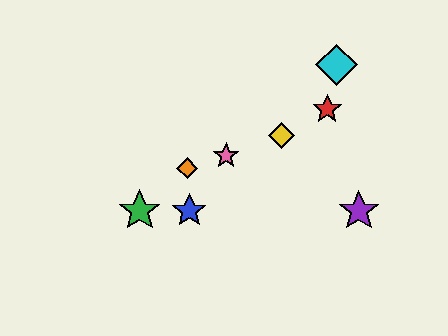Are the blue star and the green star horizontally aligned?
Yes, both are at y≈211.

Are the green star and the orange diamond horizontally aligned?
No, the green star is at y≈211 and the orange diamond is at y≈168.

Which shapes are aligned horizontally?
The blue star, the green star, the purple star are aligned horizontally.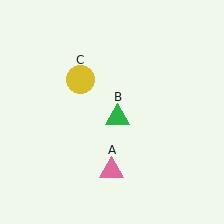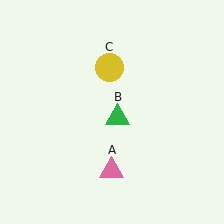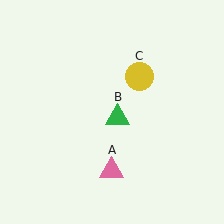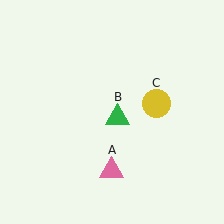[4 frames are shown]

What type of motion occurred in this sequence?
The yellow circle (object C) rotated clockwise around the center of the scene.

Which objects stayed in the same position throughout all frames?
Pink triangle (object A) and green triangle (object B) remained stationary.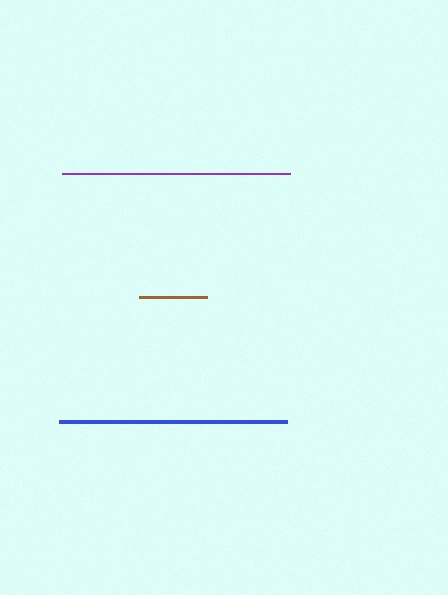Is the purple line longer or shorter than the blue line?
The blue line is longer than the purple line.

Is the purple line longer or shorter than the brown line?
The purple line is longer than the brown line.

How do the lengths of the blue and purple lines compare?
The blue and purple lines are approximately the same length.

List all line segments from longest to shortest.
From longest to shortest: blue, purple, brown.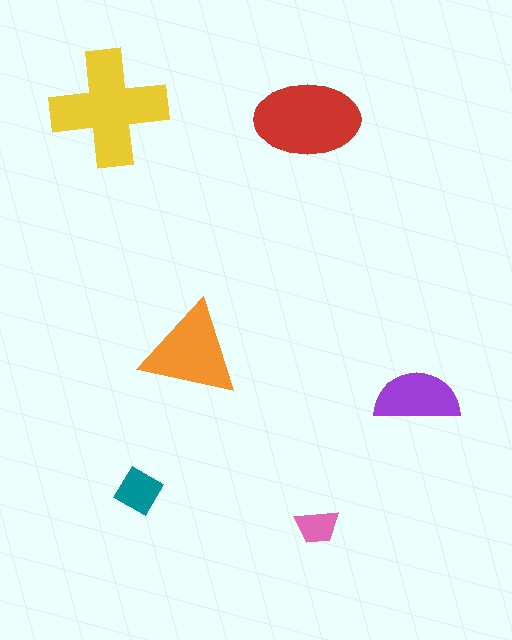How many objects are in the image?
There are 6 objects in the image.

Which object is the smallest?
The pink trapezoid.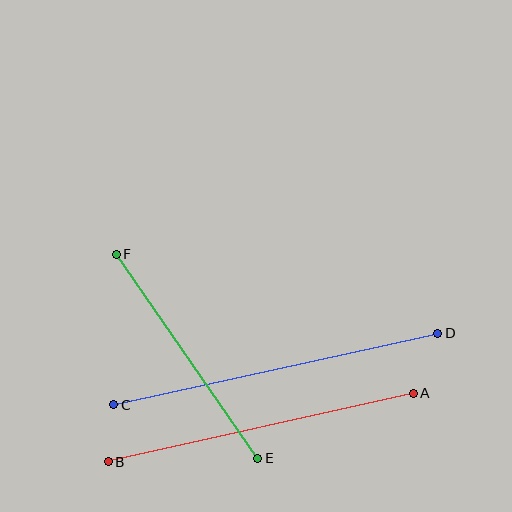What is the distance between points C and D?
The distance is approximately 332 pixels.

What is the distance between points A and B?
The distance is approximately 313 pixels.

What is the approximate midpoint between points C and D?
The midpoint is at approximately (276, 369) pixels.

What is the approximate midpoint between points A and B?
The midpoint is at approximately (261, 428) pixels.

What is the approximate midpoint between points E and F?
The midpoint is at approximately (187, 356) pixels.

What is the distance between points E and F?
The distance is approximately 248 pixels.